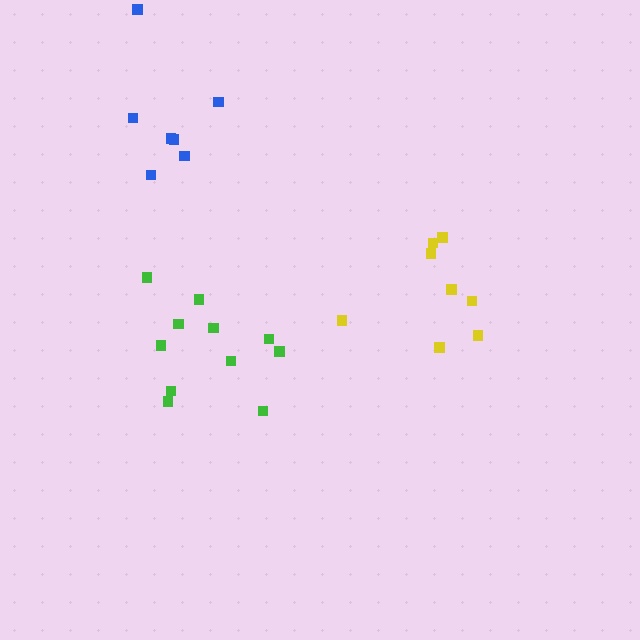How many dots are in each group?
Group 1: 8 dots, Group 2: 7 dots, Group 3: 11 dots (26 total).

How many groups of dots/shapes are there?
There are 3 groups.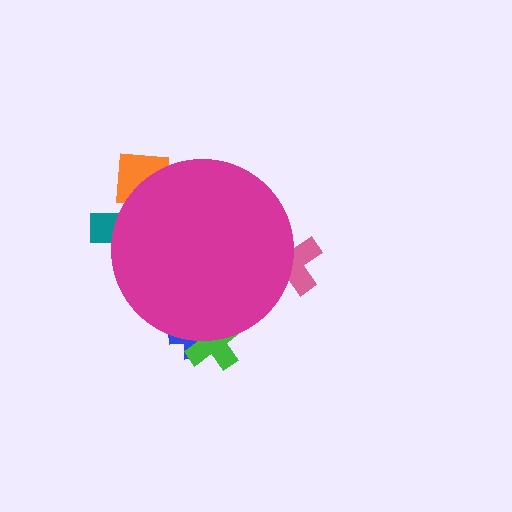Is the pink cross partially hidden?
Yes, the pink cross is partially hidden behind the magenta circle.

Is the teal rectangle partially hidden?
Yes, the teal rectangle is partially hidden behind the magenta circle.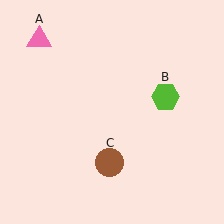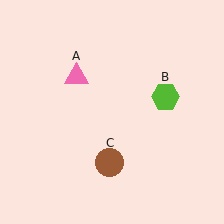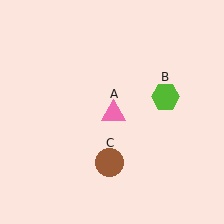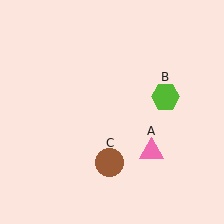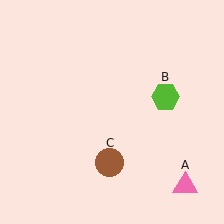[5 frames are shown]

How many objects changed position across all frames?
1 object changed position: pink triangle (object A).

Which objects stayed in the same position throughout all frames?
Lime hexagon (object B) and brown circle (object C) remained stationary.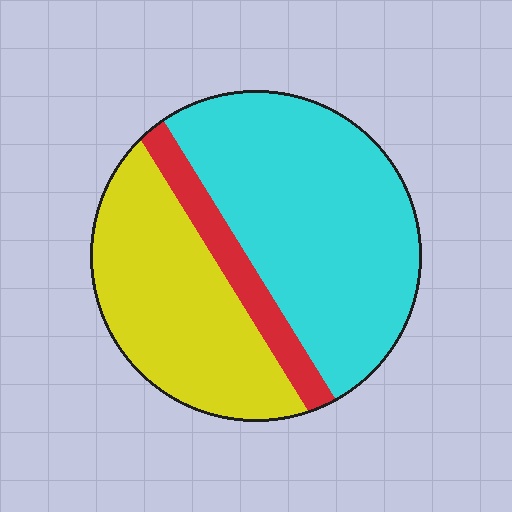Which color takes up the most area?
Cyan, at roughly 55%.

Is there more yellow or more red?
Yellow.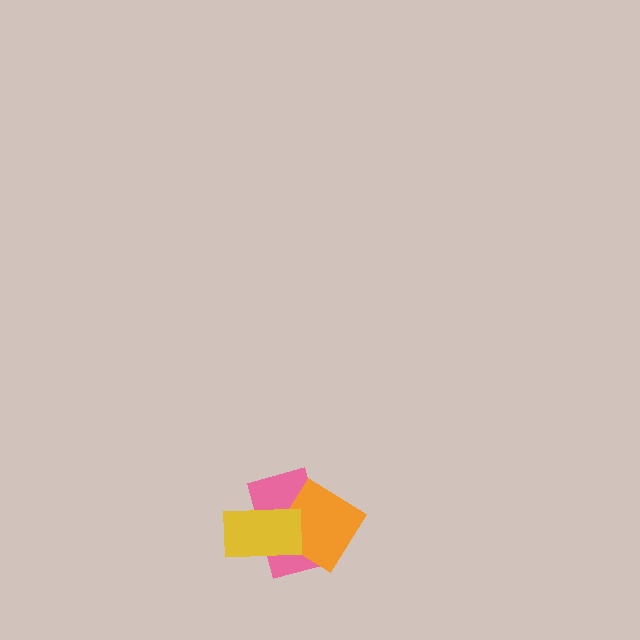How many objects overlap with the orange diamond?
2 objects overlap with the orange diamond.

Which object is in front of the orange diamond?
The yellow rectangle is in front of the orange diamond.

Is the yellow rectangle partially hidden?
No, no other shape covers it.